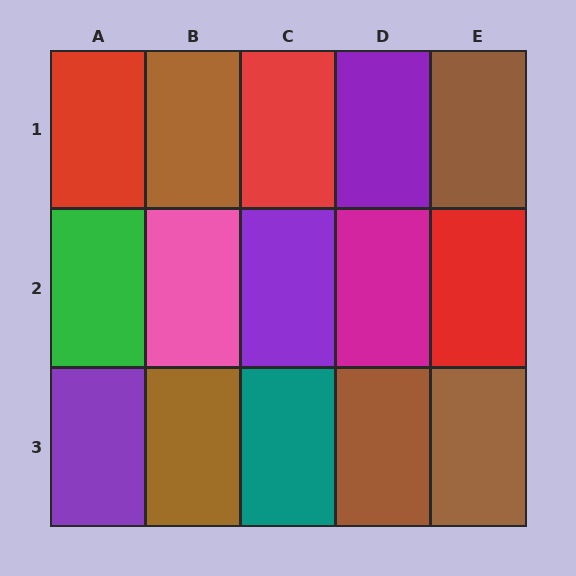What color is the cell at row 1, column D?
Purple.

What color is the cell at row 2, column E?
Red.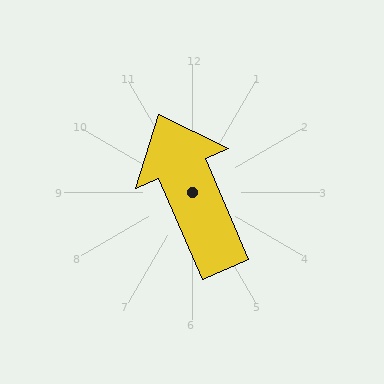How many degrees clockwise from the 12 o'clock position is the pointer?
Approximately 337 degrees.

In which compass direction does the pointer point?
Northwest.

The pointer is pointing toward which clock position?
Roughly 11 o'clock.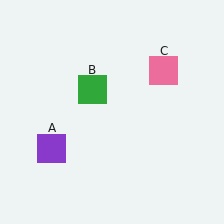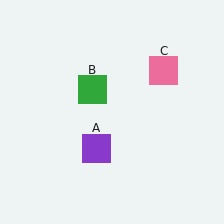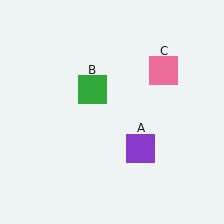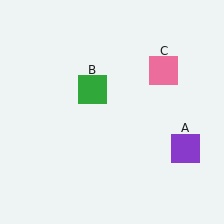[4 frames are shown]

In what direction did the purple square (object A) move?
The purple square (object A) moved right.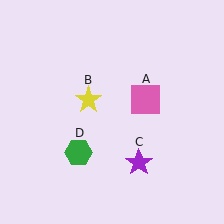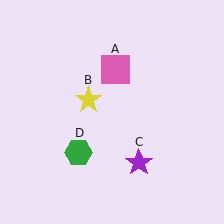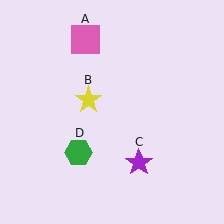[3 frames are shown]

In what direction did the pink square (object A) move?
The pink square (object A) moved up and to the left.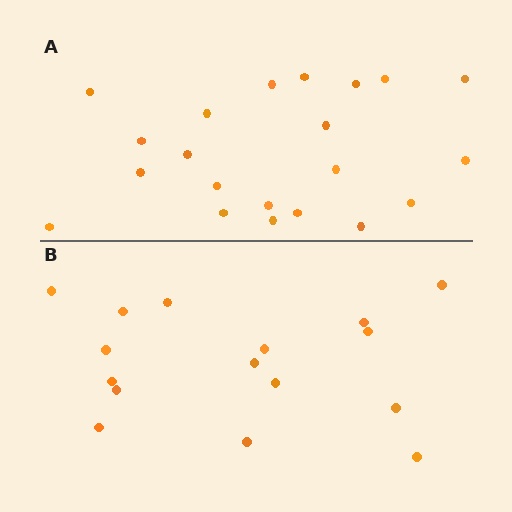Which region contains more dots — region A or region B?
Region A (the top region) has more dots.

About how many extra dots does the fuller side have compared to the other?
Region A has about 5 more dots than region B.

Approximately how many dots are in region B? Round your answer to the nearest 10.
About 20 dots. (The exact count is 16, which rounds to 20.)